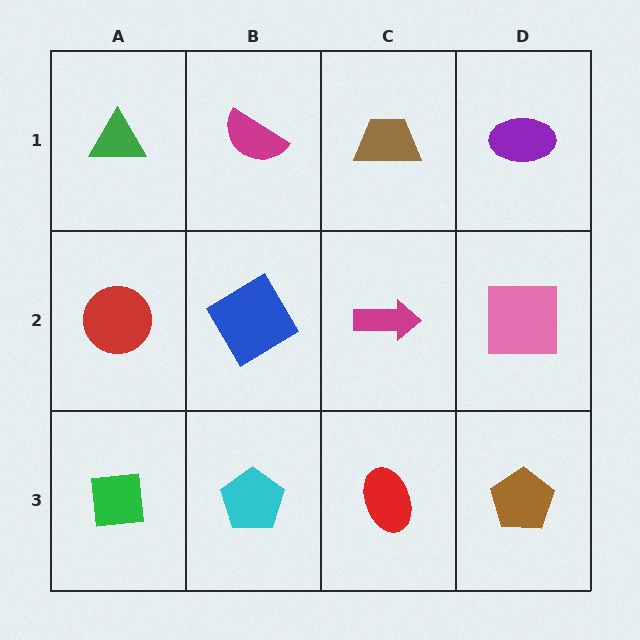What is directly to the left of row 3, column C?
A cyan pentagon.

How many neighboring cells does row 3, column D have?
2.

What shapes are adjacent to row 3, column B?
A blue diamond (row 2, column B), a green square (row 3, column A), a red ellipse (row 3, column C).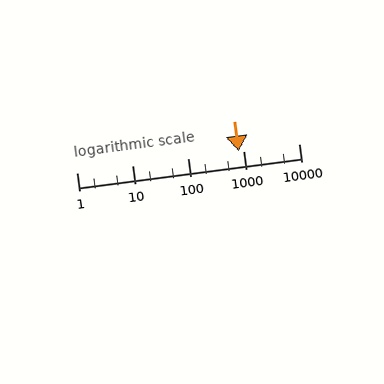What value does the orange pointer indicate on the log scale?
The pointer indicates approximately 830.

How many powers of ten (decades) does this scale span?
The scale spans 4 decades, from 1 to 10000.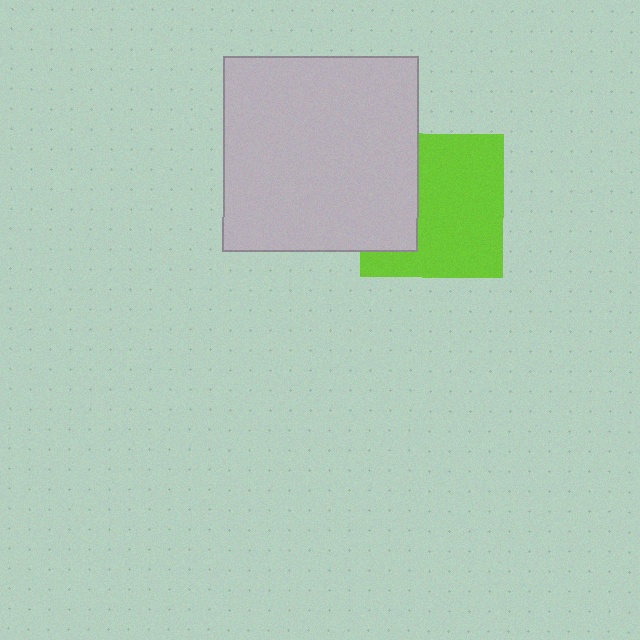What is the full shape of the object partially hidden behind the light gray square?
The partially hidden object is a lime square.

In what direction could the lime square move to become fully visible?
The lime square could move right. That would shift it out from behind the light gray square entirely.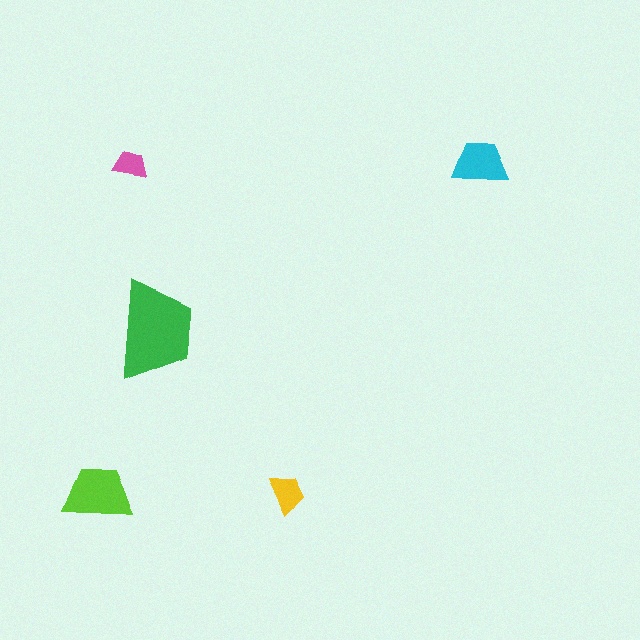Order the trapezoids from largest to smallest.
the green one, the lime one, the cyan one, the yellow one, the pink one.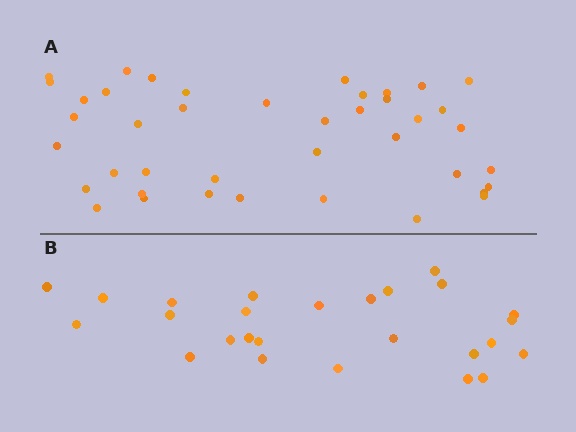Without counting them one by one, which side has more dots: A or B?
Region A (the top region) has more dots.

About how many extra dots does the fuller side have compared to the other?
Region A has approximately 15 more dots than region B.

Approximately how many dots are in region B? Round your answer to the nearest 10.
About 30 dots. (The exact count is 26, which rounds to 30.)